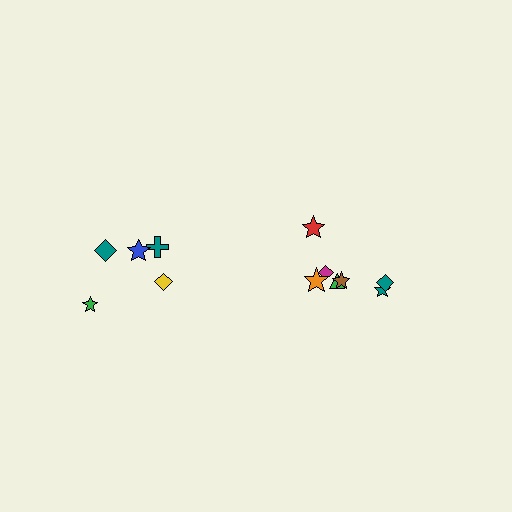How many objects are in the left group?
There are 5 objects.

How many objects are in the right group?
There are 7 objects.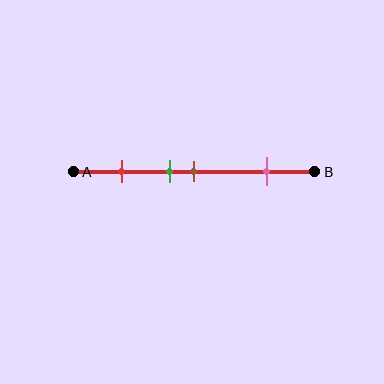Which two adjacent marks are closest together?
The green and brown marks are the closest adjacent pair.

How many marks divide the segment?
There are 4 marks dividing the segment.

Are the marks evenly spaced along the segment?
No, the marks are not evenly spaced.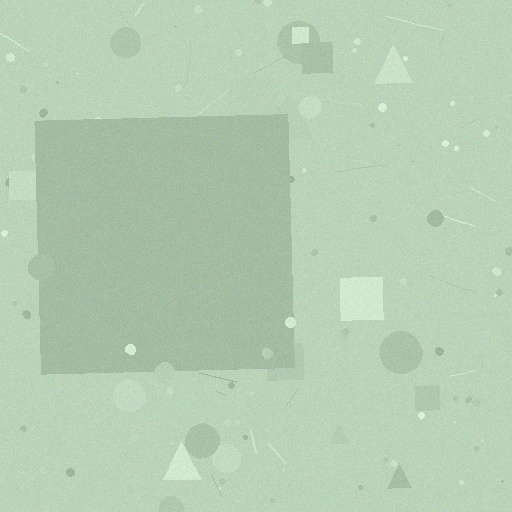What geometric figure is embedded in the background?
A square is embedded in the background.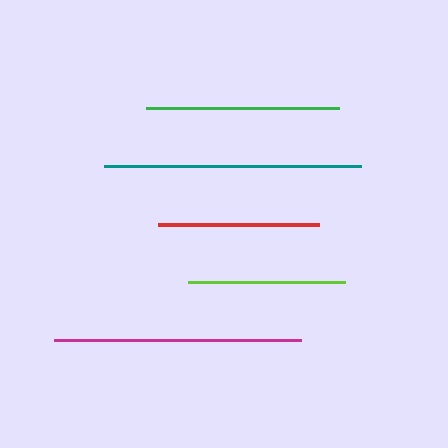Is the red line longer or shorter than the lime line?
The red line is longer than the lime line.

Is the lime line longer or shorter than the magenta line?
The magenta line is longer than the lime line.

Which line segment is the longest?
The teal line is the longest at approximately 258 pixels.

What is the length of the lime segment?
The lime segment is approximately 157 pixels long.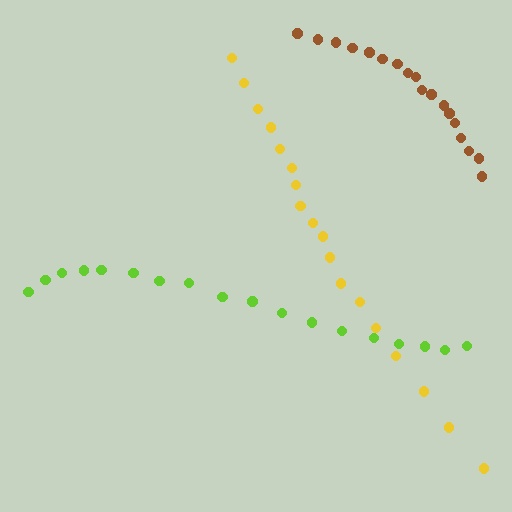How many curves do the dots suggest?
There are 3 distinct paths.